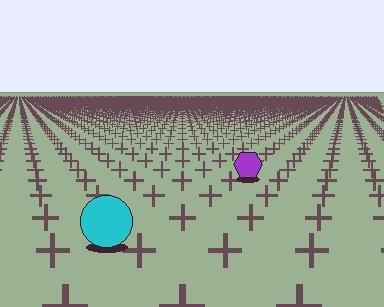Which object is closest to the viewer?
The cyan circle is closest. The texture marks near it are larger and more spread out.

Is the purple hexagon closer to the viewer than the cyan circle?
No. The cyan circle is closer — you can tell from the texture gradient: the ground texture is coarser near it.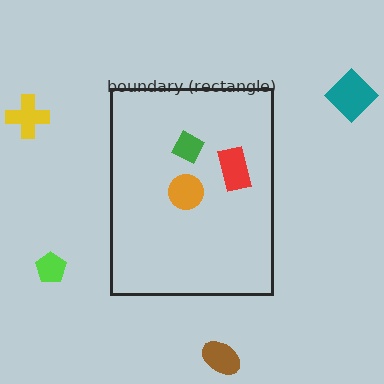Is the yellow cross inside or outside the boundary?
Outside.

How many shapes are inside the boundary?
3 inside, 4 outside.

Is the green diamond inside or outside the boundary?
Inside.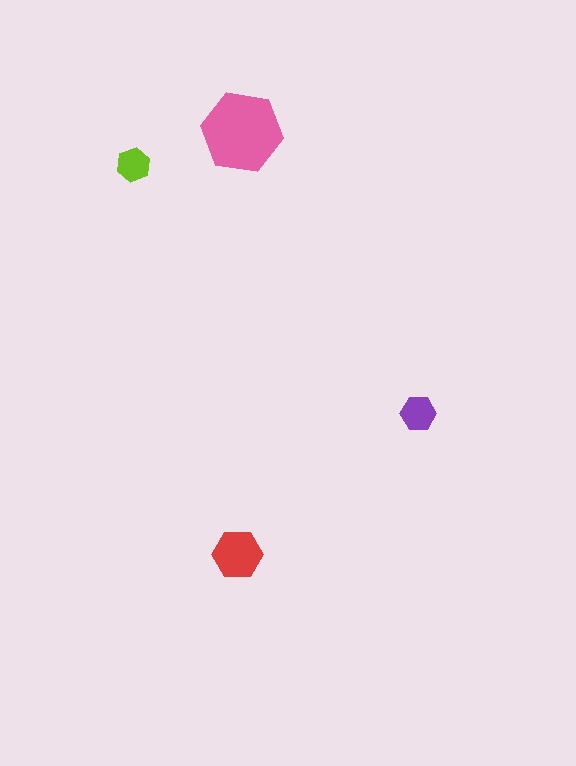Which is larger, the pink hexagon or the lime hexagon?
The pink one.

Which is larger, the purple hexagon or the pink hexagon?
The pink one.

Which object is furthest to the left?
The lime hexagon is leftmost.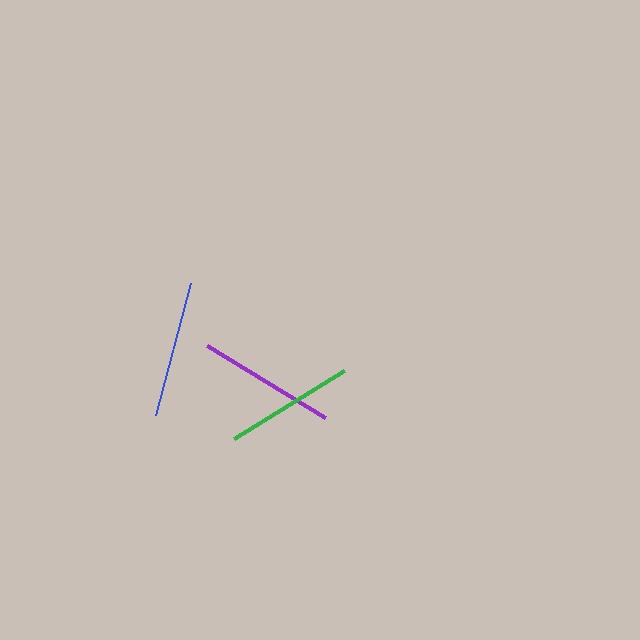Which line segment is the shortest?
The green line is the shortest at approximately 130 pixels.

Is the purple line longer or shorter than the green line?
The purple line is longer than the green line.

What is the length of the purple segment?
The purple segment is approximately 138 pixels long.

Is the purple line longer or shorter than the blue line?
The purple line is longer than the blue line.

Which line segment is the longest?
The purple line is the longest at approximately 138 pixels.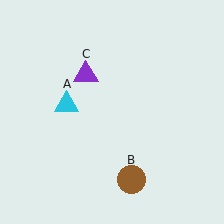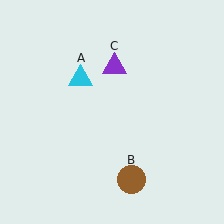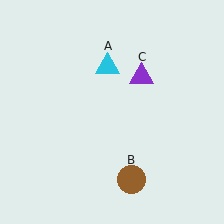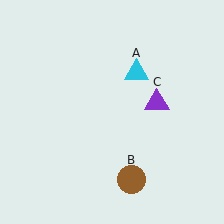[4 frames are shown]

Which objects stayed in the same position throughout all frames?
Brown circle (object B) remained stationary.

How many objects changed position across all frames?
2 objects changed position: cyan triangle (object A), purple triangle (object C).